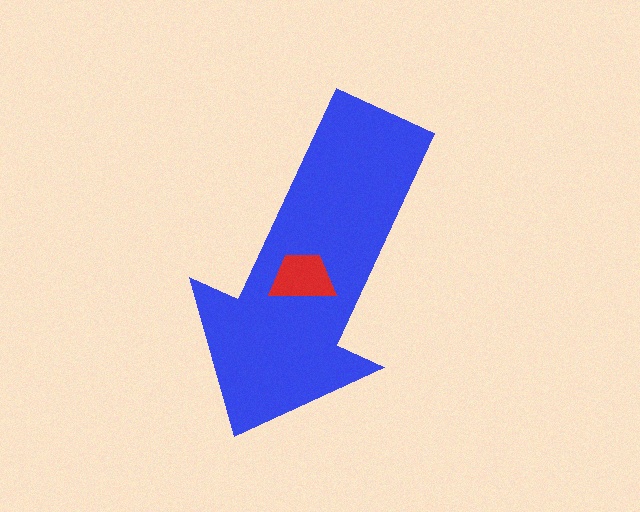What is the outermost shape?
The blue arrow.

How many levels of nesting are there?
2.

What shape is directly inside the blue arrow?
The red trapezoid.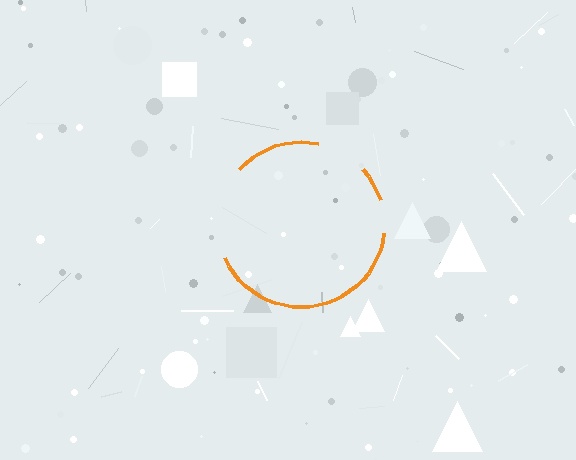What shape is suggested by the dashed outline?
The dashed outline suggests a circle.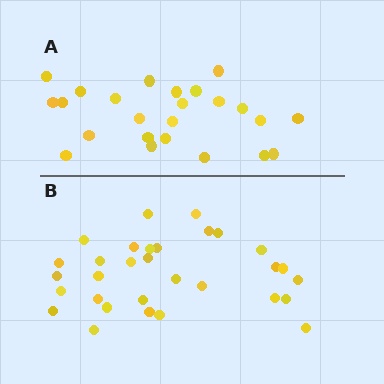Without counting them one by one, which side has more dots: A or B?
Region B (the bottom region) has more dots.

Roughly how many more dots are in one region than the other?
Region B has roughly 8 or so more dots than region A.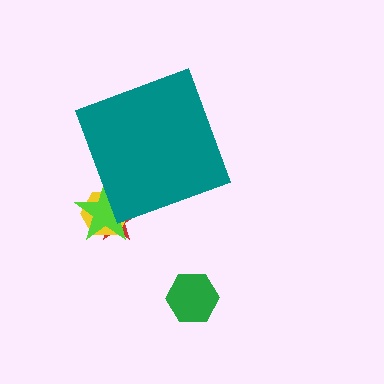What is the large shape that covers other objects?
A teal diamond.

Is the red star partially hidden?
Yes, the red star is partially hidden behind the teal diamond.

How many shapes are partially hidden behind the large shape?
3 shapes are partially hidden.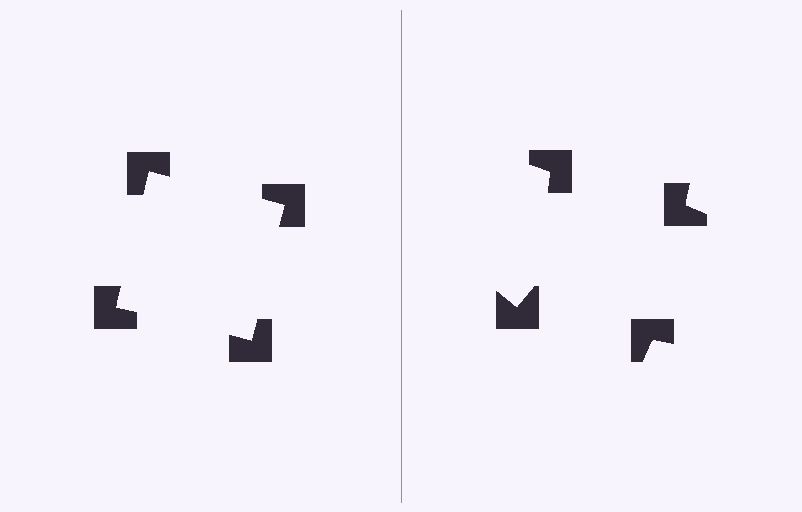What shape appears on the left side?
An illusory square.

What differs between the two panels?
The notched squares are positioned identically on both sides; only the wedge orientations differ. On the left they align to a square; on the right they are misaligned.